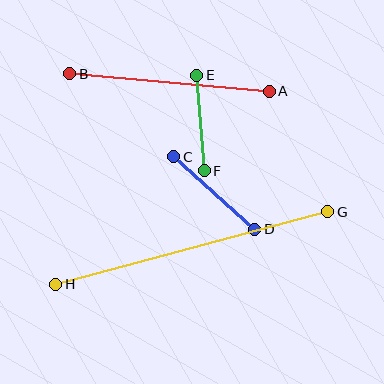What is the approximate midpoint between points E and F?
The midpoint is at approximately (201, 123) pixels.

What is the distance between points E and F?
The distance is approximately 96 pixels.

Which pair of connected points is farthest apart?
Points G and H are farthest apart.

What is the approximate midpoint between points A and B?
The midpoint is at approximately (169, 82) pixels.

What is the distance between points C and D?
The distance is approximately 108 pixels.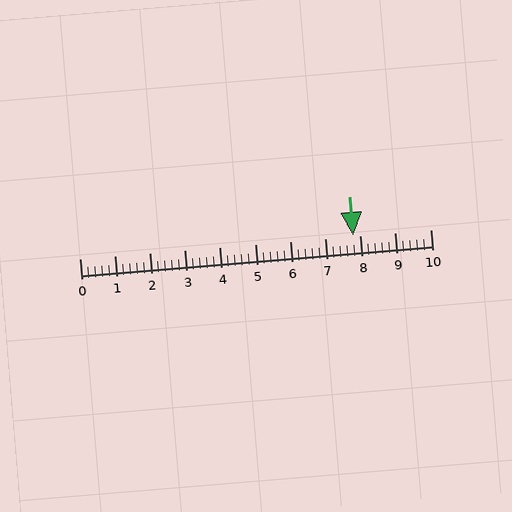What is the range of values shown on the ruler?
The ruler shows values from 0 to 10.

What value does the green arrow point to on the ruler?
The green arrow points to approximately 7.8.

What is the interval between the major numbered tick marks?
The major tick marks are spaced 1 units apart.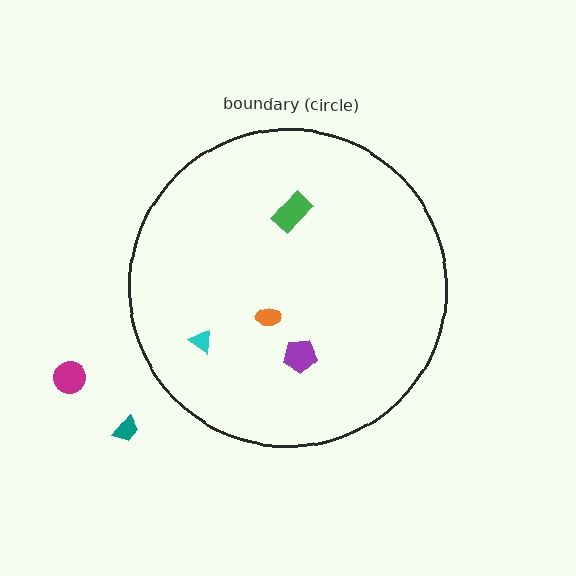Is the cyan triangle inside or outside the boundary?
Inside.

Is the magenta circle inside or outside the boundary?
Outside.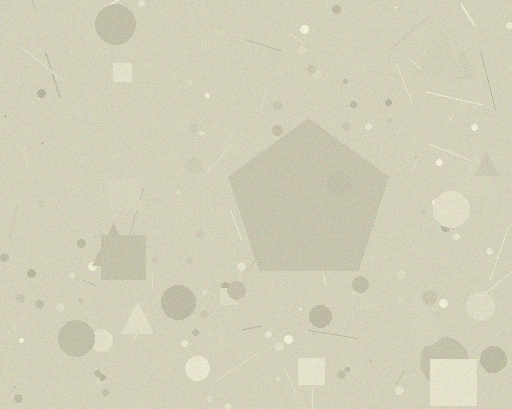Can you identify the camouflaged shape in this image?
The camouflaged shape is a pentagon.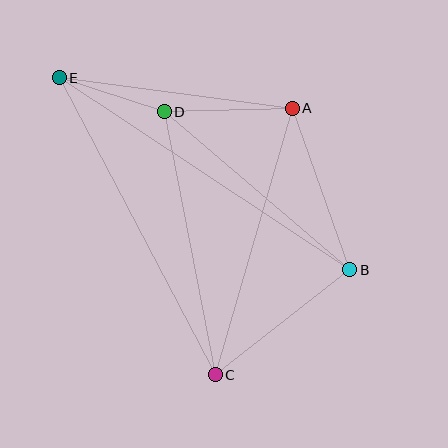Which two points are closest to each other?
Points D and E are closest to each other.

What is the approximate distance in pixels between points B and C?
The distance between B and C is approximately 170 pixels.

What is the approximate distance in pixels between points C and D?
The distance between C and D is approximately 268 pixels.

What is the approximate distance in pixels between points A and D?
The distance between A and D is approximately 128 pixels.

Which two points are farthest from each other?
Points B and E are farthest from each other.